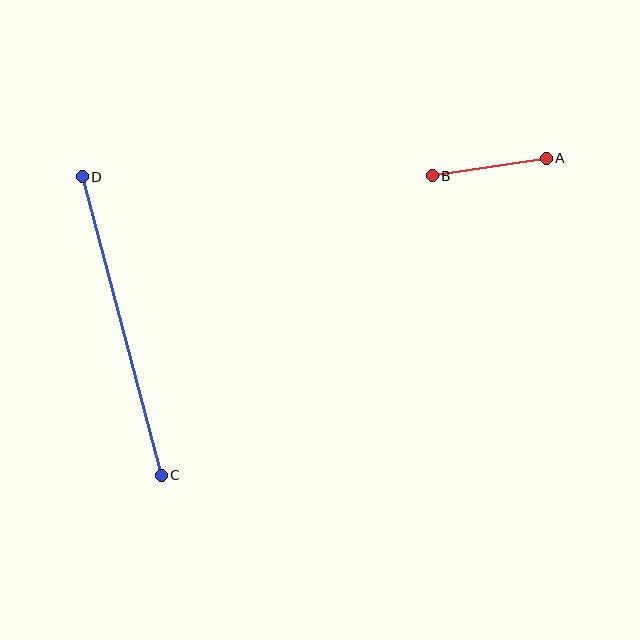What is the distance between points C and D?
The distance is approximately 309 pixels.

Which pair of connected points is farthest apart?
Points C and D are farthest apart.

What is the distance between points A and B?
The distance is approximately 116 pixels.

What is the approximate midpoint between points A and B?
The midpoint is at approximately (489, 167) pixels.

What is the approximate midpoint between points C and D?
The midpoint is at approximately (122, 326) pixels.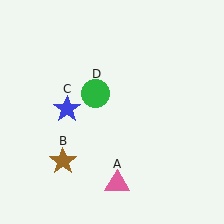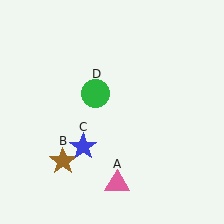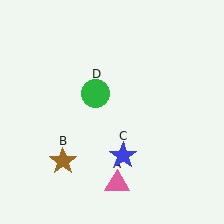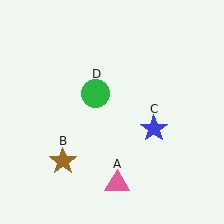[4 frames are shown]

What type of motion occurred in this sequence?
The blue star (object C) rotated counterclockwise around the center of the scene.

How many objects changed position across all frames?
1 object changed position: blue star (object C).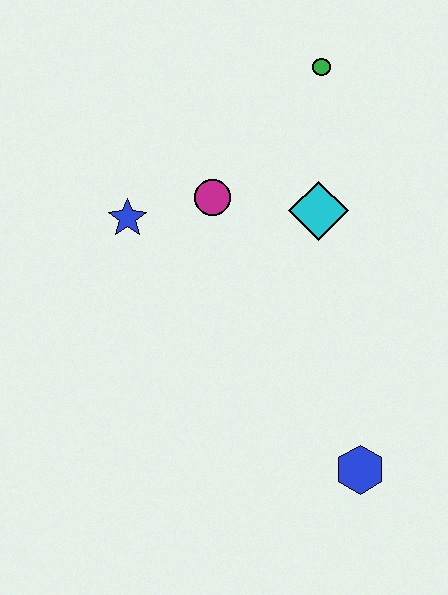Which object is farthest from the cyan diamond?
The blue hexagon is farthest from the cyan diamond.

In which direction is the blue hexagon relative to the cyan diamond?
The blue hexagon is below the cyan diamond.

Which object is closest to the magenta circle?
The blue star is closest to the magenta circle.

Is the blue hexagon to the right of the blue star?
Yes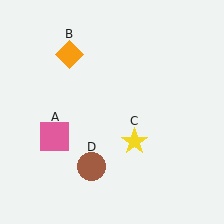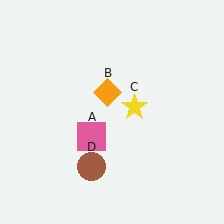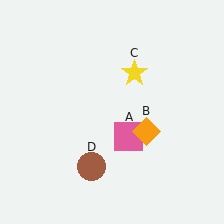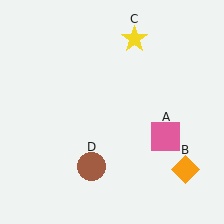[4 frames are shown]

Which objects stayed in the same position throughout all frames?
Brown circle (object D) remained stationary.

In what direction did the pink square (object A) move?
The pink square (object A) moved right.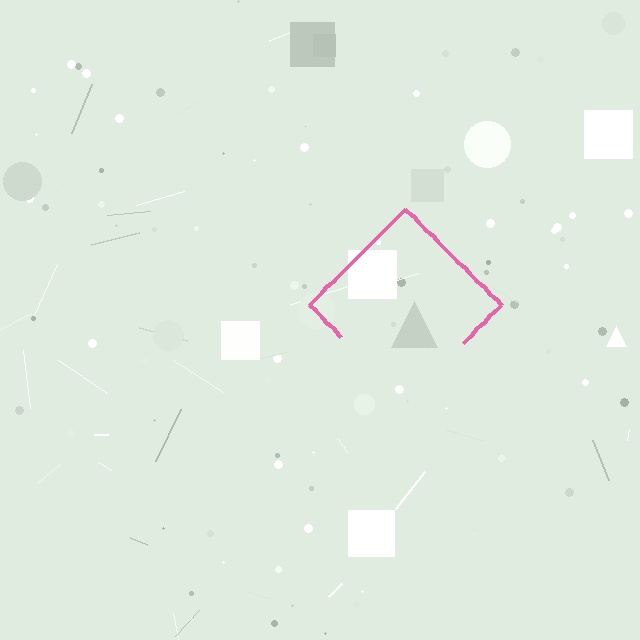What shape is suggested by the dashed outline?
The dashed outline suggests a diamond.